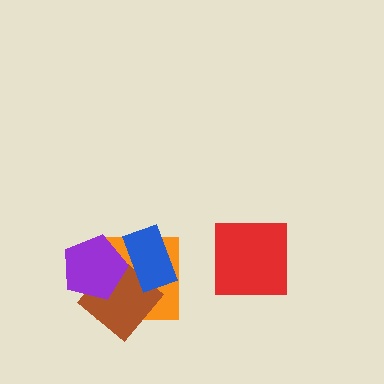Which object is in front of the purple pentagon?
The blue rectangle is in front of the purple pentagon.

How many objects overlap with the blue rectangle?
3 objects overlap with the blue rectangle.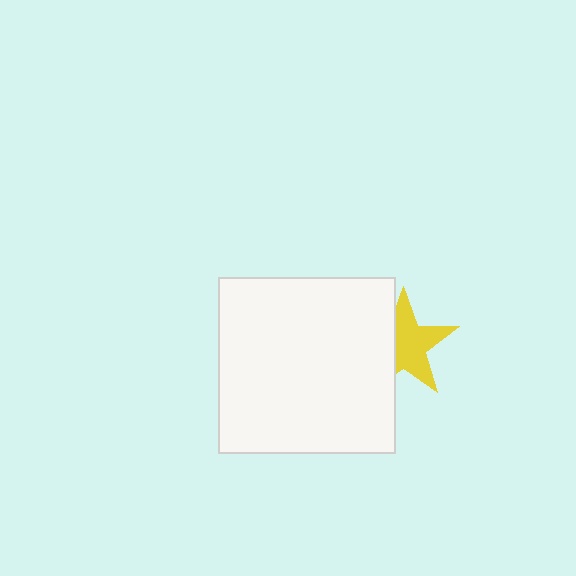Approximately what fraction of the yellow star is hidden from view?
Roughly 36% of the yellow star is hidden behind the white rectangle.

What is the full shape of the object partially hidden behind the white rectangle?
The partially hidden object is a yellow star.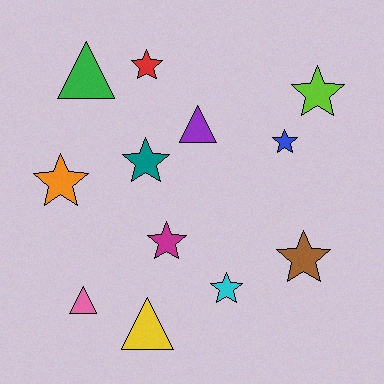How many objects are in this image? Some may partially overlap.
There are 12 objects.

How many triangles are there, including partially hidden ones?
There are 4 triangles.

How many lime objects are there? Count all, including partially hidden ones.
There is 1 lime object.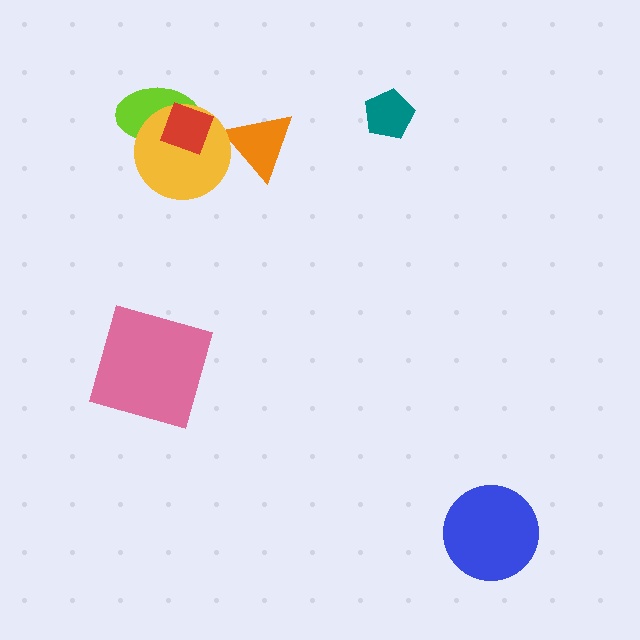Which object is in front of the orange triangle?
The yellow circle is in front of the orange triangle.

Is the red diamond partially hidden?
No, no other shape covers it.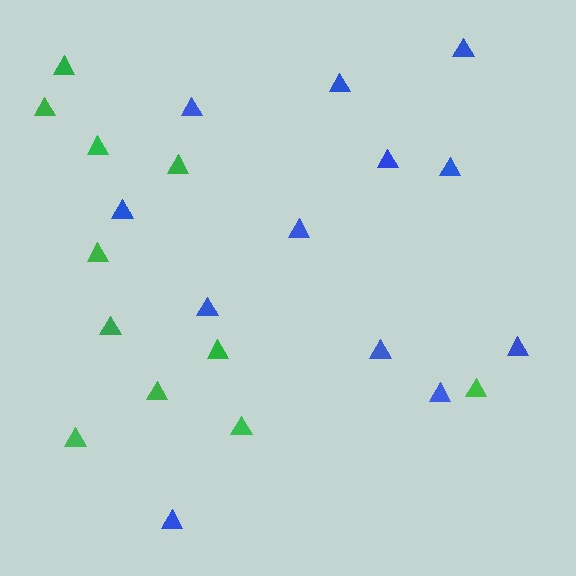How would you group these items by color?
There are 2 groups: one group of green triangles (11) and one group of blue triangles (12).